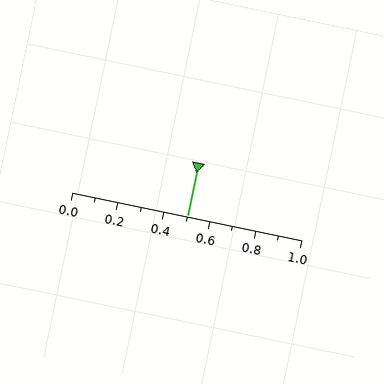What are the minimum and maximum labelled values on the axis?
The axis runs from 0.0 to 1.0.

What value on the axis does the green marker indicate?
The marker indicates approximately 0.5.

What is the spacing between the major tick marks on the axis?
The major ticks are spaced 0.2 apart.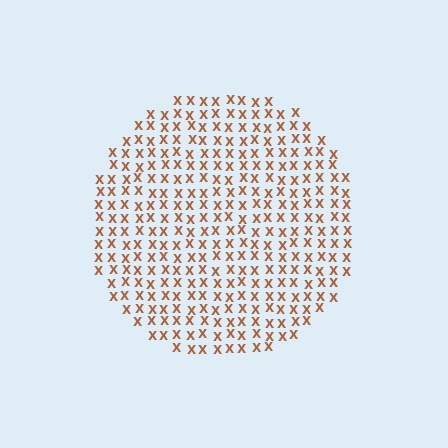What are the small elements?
The small elements are letter X's.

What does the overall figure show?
The overall figure shows a circle.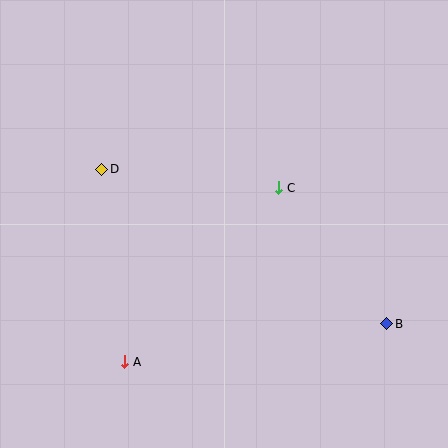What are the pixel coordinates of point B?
Point B is at (387, 324).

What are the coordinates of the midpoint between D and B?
The midpoint between D and B is at (244, 247).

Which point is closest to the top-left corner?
Point D is closest to the top-left corner.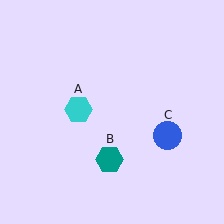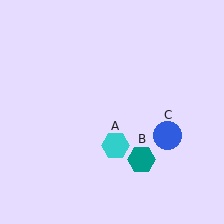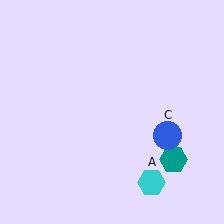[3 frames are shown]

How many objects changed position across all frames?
2 objects changed position: cyan hexagon (object A), teal hexagon (object B).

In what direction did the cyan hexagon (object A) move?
The cyan hexagon (object A) moved down and to the right.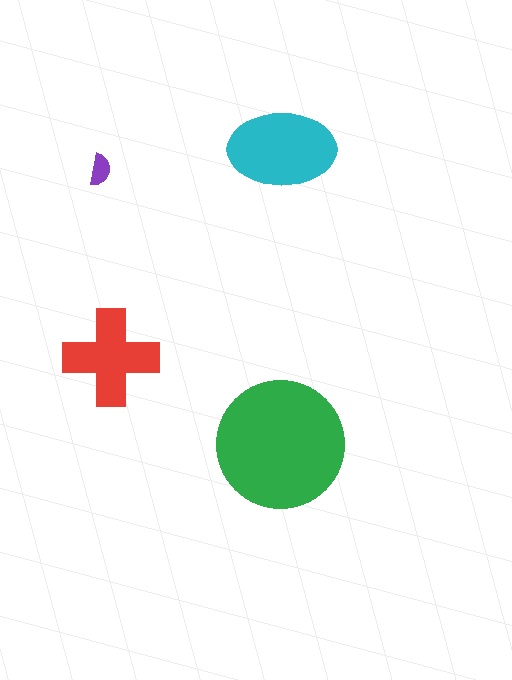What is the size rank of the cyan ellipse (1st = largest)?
2nd.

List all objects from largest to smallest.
The green circle, the cyan ellipse, the red cross, the purple semicircle.